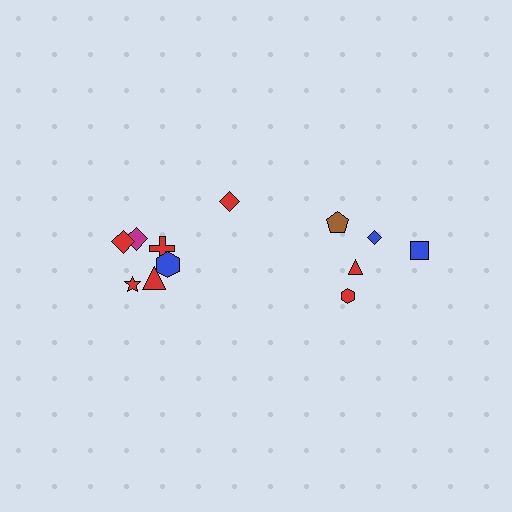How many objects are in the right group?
There are 5 objects.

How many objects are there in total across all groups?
There are 12 objects.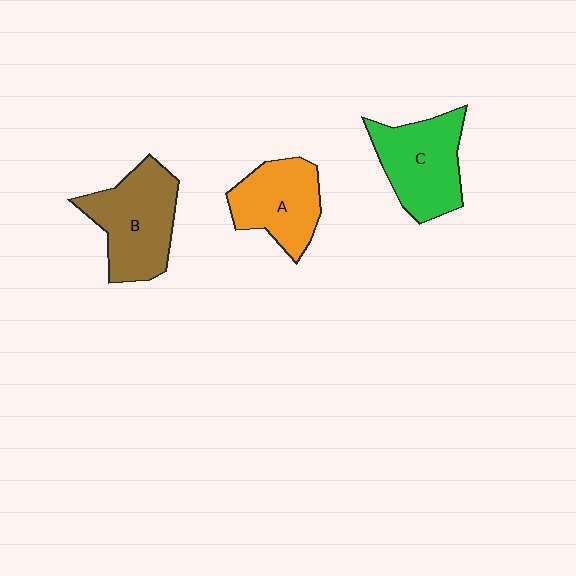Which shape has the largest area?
Shape B (brown).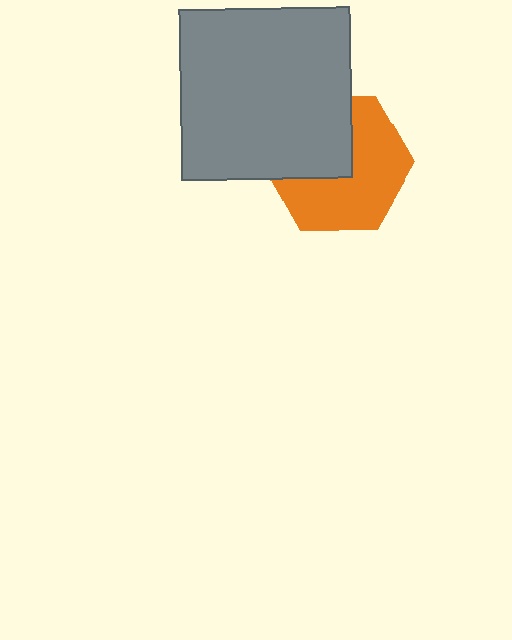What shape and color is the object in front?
The object in front is a gray square.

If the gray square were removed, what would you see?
You would see the complete orange hexagon.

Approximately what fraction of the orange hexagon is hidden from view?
Roughly 40% of the orange hexagon is hidden behind the gray square.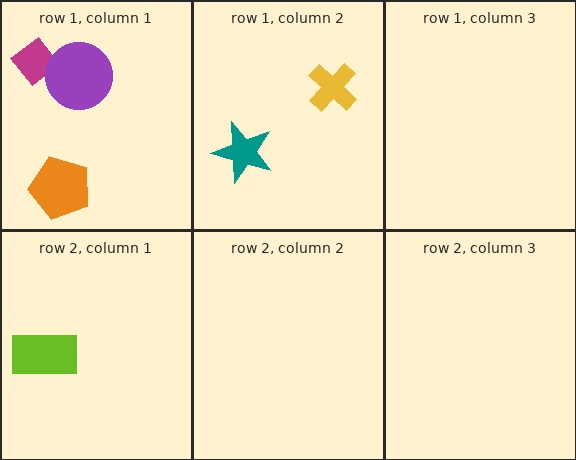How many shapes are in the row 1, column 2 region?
2.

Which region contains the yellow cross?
The row 1, column 2 region.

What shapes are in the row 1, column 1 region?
The magenta diamond, the orange pentagon, the purple circle.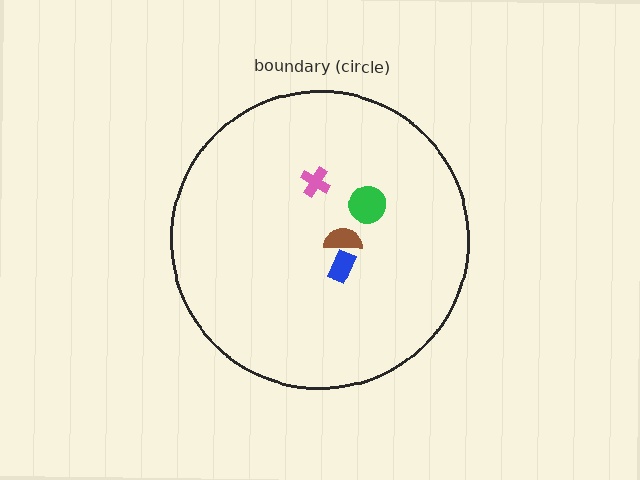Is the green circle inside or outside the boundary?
Inside.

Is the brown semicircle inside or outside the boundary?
Inside.